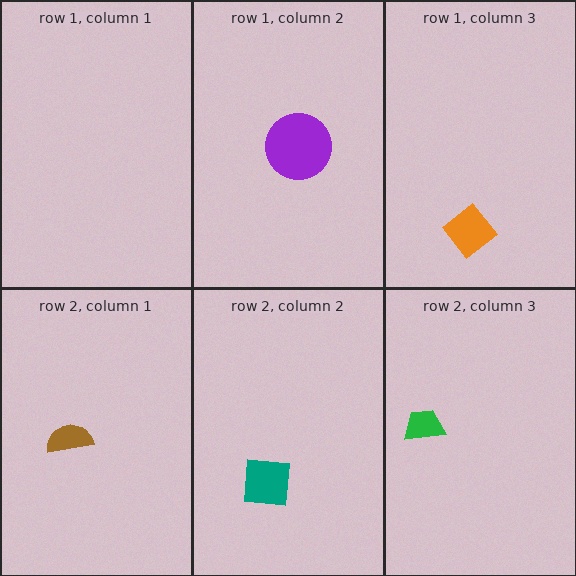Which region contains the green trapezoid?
The row 2, column 3 region.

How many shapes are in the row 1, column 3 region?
1.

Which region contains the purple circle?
The row 1, column 2 region.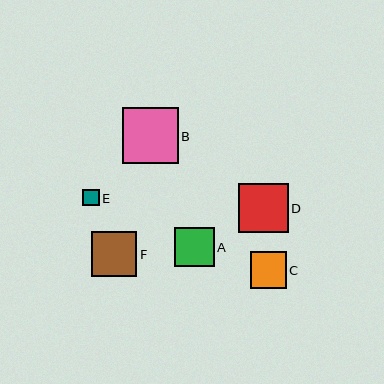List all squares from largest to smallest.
From largest to smallest: B, D, F, A, C, E.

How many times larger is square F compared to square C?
Square F is approximately 1.3 times the size of square C.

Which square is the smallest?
Square E is the smallest with a size of approximately 16 pixels.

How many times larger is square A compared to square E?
Square A is approximately 2.5 times the size of square E.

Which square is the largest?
Square B is the largest with a size of approximately 56 pixels.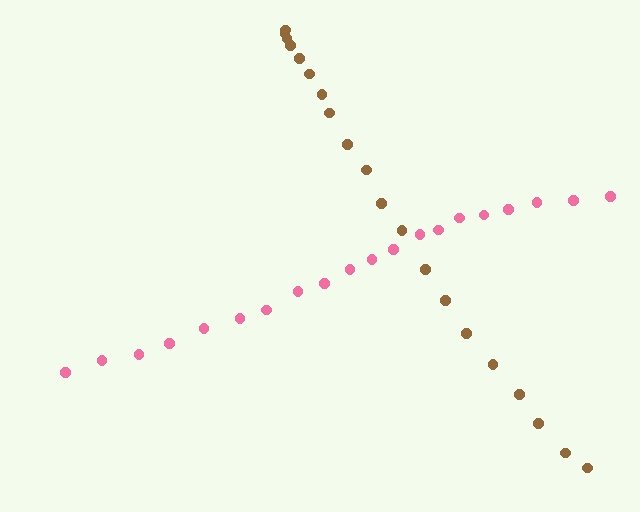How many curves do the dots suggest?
There are 2 distinct paths.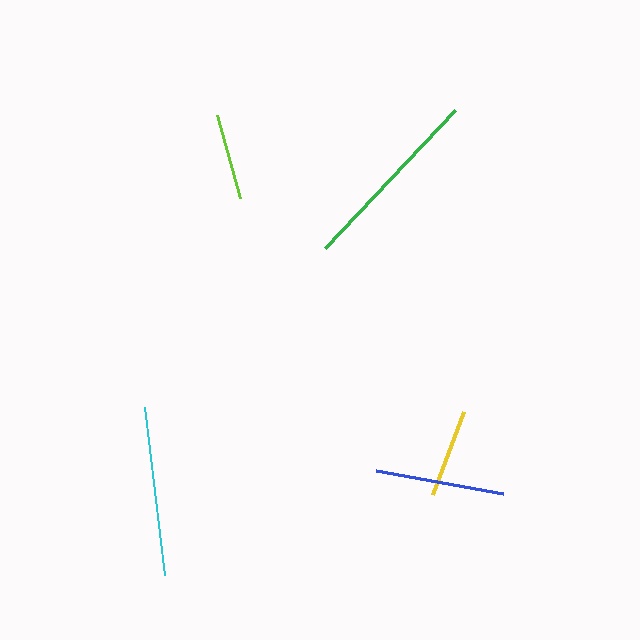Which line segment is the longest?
The green line is the longest at approximately 190 pixels.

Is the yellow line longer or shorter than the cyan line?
The cyan line is longer than the yellow line.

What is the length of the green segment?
The green segment is approximately 190 pixels long.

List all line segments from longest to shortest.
From longest to shortest: green, cyan, blue, yellow, lime.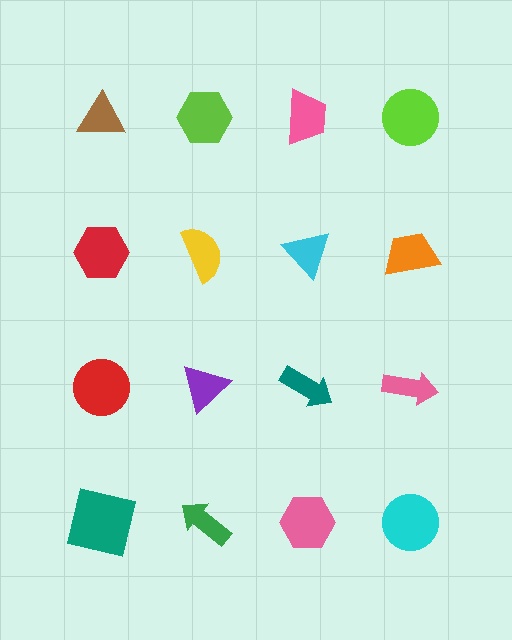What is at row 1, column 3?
A pink trapezoid.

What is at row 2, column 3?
A cyan triangle.